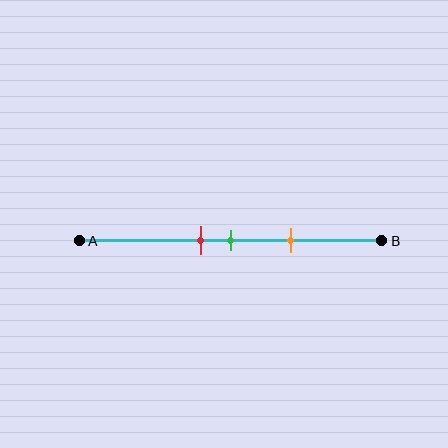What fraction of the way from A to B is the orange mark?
The orange mark is approximately 70% (0.7) of the way from A to B.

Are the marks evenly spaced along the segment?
Yes, the marks are approximately evenly spaced.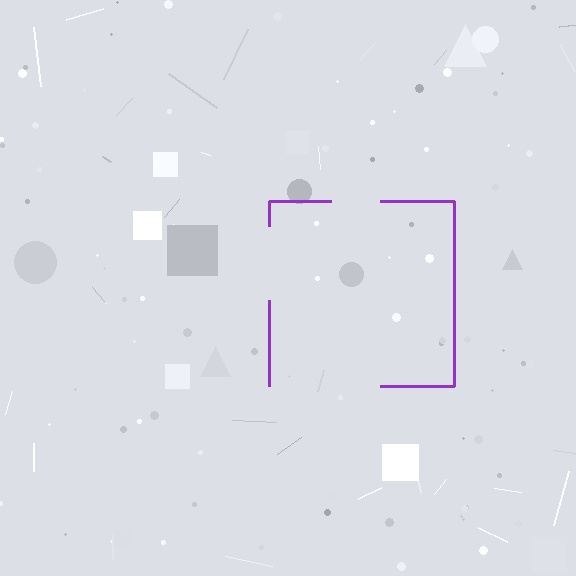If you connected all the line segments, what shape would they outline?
They would outline a square.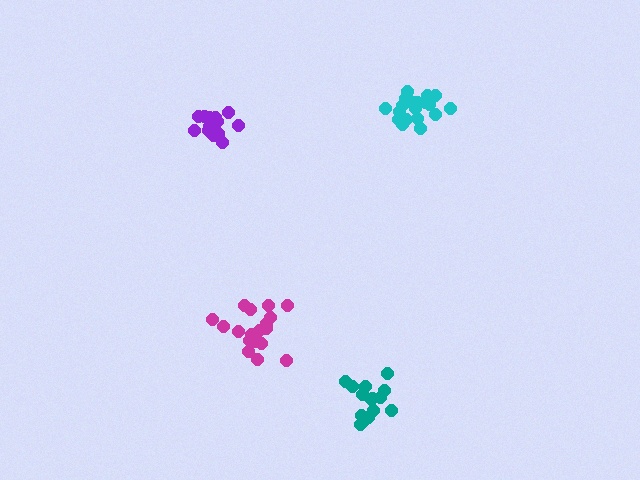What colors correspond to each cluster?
The clusters are colored: purple, teal, cyan, magenta.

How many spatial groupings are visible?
There are 4 spatial groupings.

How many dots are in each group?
Group 1: 14 dots, Group 2: 16 dots, Group 3: 20 dots, Group 4: 20 dots (70 total).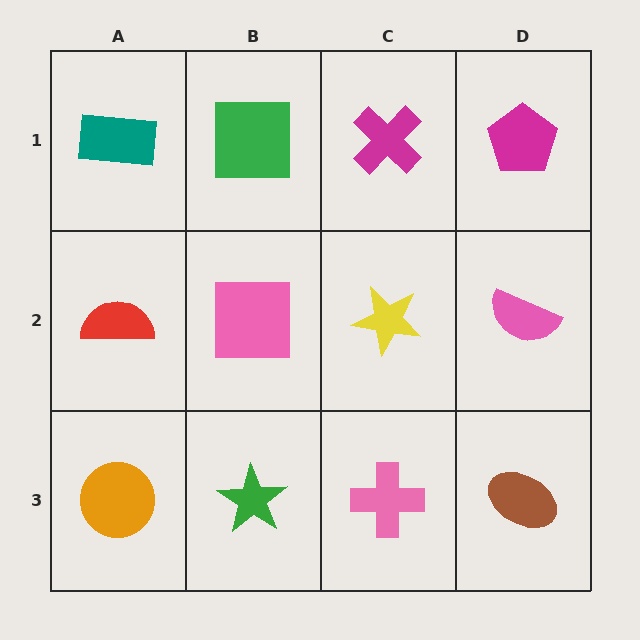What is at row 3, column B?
A green star.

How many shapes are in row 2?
4 shapes.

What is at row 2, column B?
A pink square.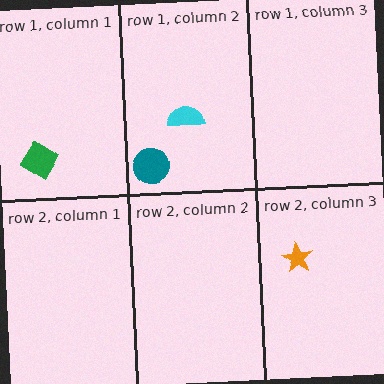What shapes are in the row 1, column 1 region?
The green diamond.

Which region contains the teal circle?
The row 1, column 2 region.